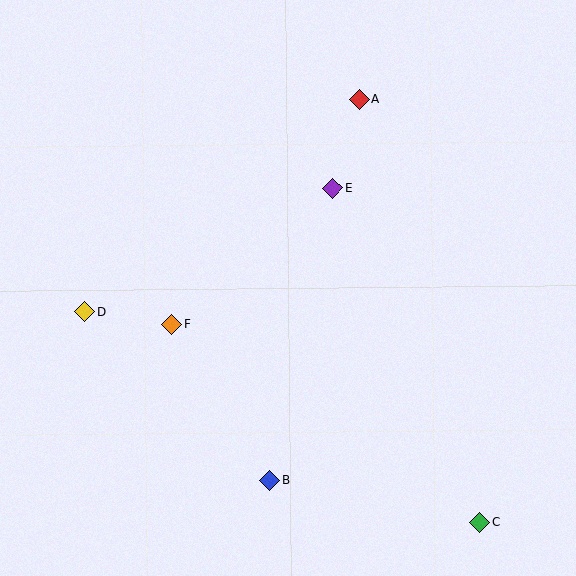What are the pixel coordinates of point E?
Point E is at (333, 188).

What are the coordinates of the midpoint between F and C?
The midpoint between F and C is at (326, 423).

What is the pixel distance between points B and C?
The distance between B and C is 215 pixels.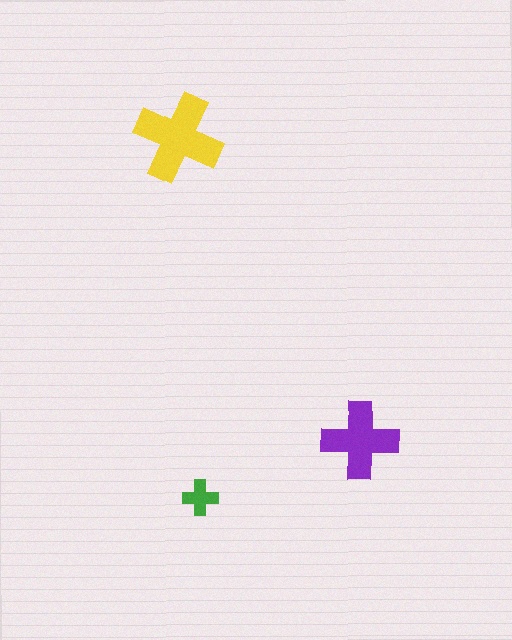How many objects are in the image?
There are 3 objects in the image.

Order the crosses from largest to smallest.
the yellow one, the purple one, the green one.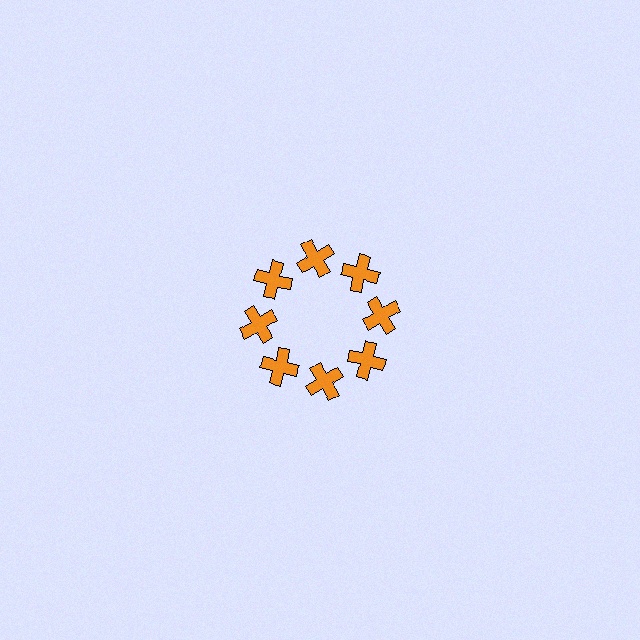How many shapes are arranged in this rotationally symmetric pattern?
There are 8 shapes, arranged in 8 groups of 1.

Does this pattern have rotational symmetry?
Yes, this pattern has 8-fold rotational symmetry. It looks the same after rotating 45 degrees around the center.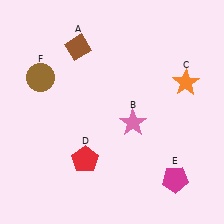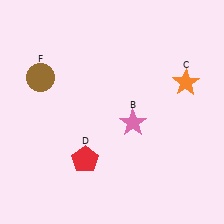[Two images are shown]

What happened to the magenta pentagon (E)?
The magenta pentagon (E) was removed in Image 2. It was in the bottom-right area of Image 1.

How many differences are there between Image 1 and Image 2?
There are 2 differences between the two images.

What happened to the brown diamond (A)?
The brown diamond (A) was removed in Image 2. It was in the top-left area of Image 1.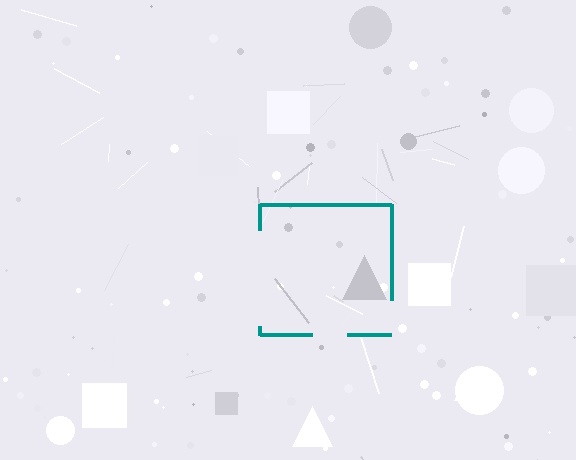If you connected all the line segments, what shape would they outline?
They would outline a square.